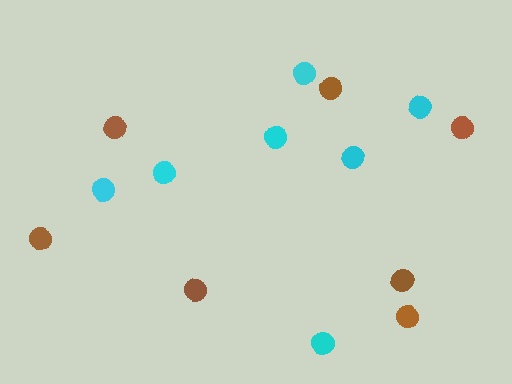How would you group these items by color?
There are 2 groups: one group of brown circles (7) and one group of cyan circles (7).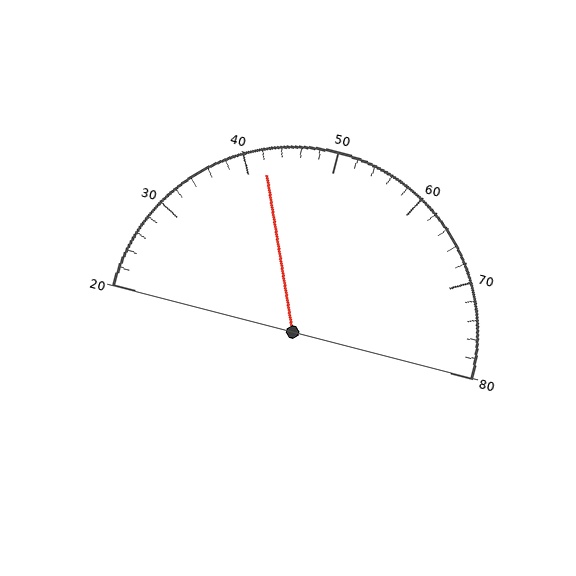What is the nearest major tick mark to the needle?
The nearest major tick mark is 40.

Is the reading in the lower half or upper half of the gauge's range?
The reading is in the lower half of the range (20 to 80).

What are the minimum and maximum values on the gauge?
The gauge ranges from 20 to 80.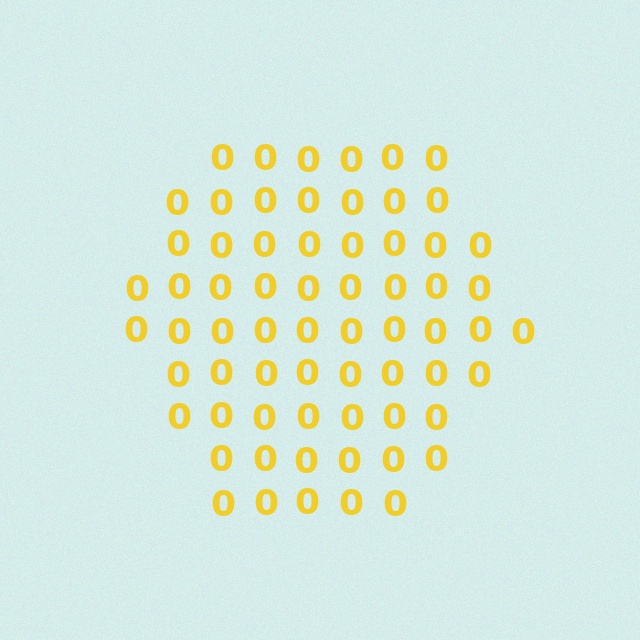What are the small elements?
The small elements are digit 0's.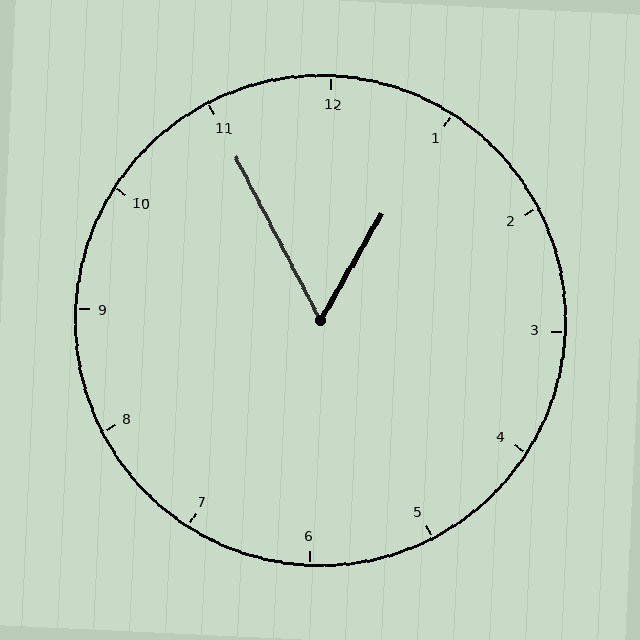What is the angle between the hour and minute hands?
Approximately 58 degrees.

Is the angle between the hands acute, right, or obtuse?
It is acute.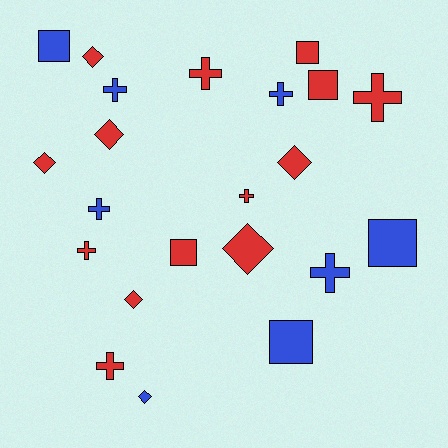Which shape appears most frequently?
Cross, with 9 objects.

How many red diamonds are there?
There are 6 red diamonds.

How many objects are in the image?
There are 22 objects.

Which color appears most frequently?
Red, with 14 objects.